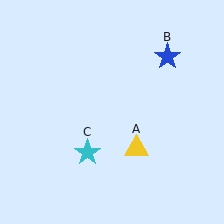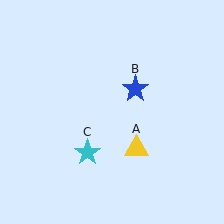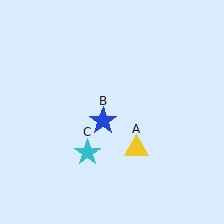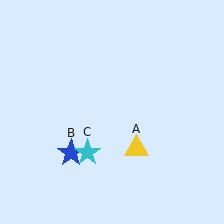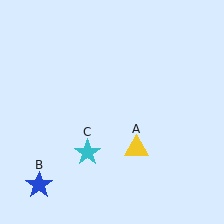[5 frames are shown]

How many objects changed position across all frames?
1 object changed position: blue star (object B).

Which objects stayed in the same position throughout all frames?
Yellow triangle (object A) and cyan star (object C) remained stationary.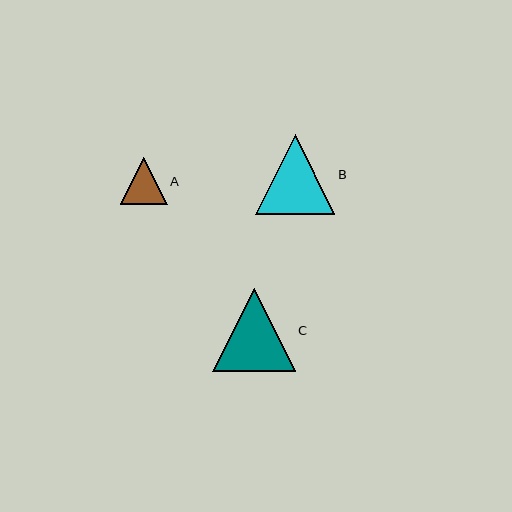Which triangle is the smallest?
Triangle A is the smallest with a size of approximately 47 pixels.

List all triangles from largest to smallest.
From largest to smallest: C, B, A.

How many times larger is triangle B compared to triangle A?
Triangle B is approximately 1.7 times the size of triangle A.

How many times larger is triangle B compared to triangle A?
Triangle B is approximately 1.7 times the size of triangle A.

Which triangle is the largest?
Triangle C is the largest with a size of approximately 83 pixels.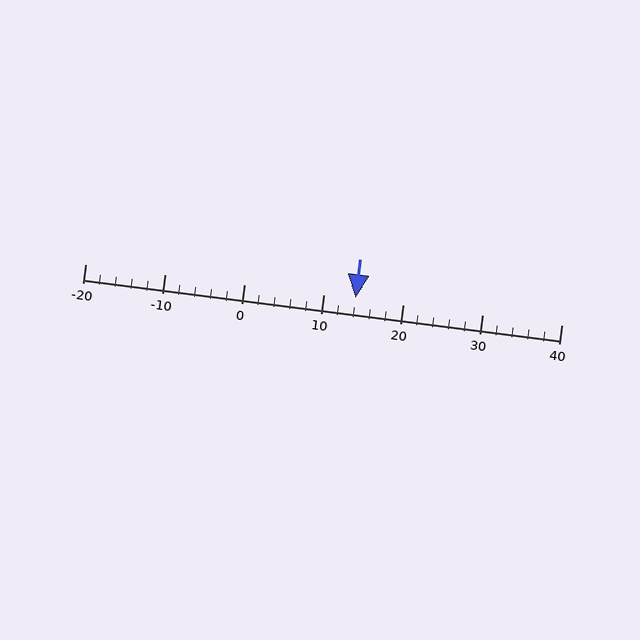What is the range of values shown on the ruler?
The ruler shows values from -20 to 40.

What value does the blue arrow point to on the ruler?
The blue arrow points to approximately 14.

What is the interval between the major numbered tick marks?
The major tick marks are spaced 10 units apart.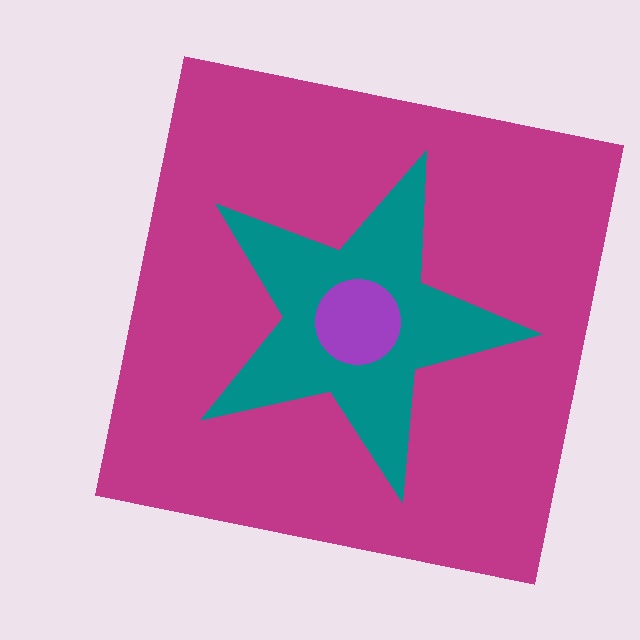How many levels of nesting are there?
3.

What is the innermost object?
The purple circle.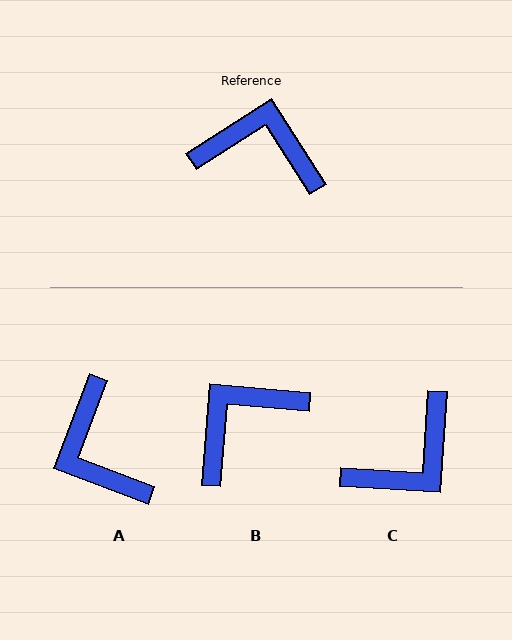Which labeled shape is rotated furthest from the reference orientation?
A, about 127 degrees away.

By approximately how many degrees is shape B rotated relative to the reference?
Approximately 53 degrees counter-clockwise.